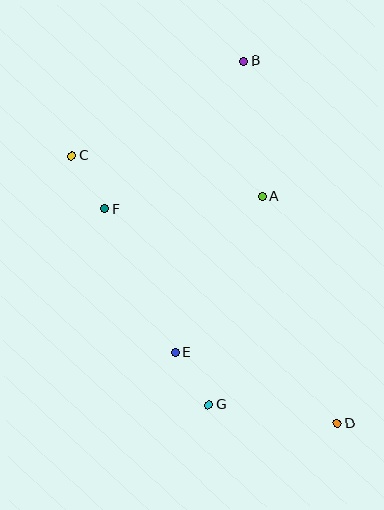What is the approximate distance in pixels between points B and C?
The distance between B and C is approximately 196 pixels.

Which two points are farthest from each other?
Points C and D are farthest from each other.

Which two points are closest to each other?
Points E and G are closest to each other.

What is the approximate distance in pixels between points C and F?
The distance between C and F is approximately 63 pixels.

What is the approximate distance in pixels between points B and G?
The distance between B and G is approximately 346 pixels.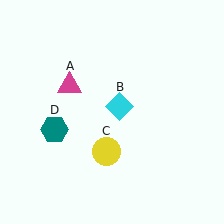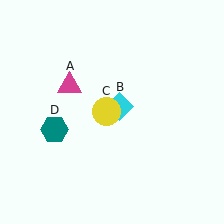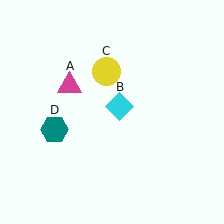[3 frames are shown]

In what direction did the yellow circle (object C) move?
The yellow circle (object C) moved up.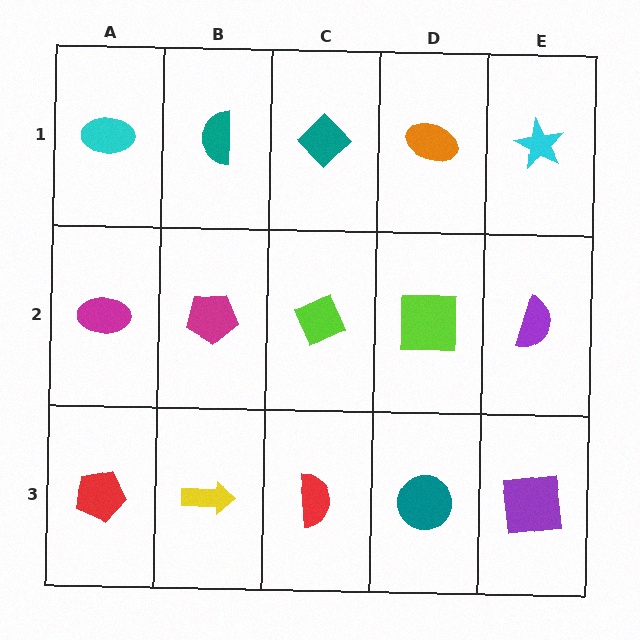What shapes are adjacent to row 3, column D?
A lime square (row 2, column D), a red semicircle (row 3, column C), a purple square (row 3, column E).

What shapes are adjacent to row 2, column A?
A cyan ellipse (row 1, column A), a red pentagon (row 3, column A), a magenta pentagon (row 2, column B).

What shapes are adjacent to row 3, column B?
A magenta pentagon (row 2, column B), a red pentagon (row 3, column A), a red semicircle (row 3, column C).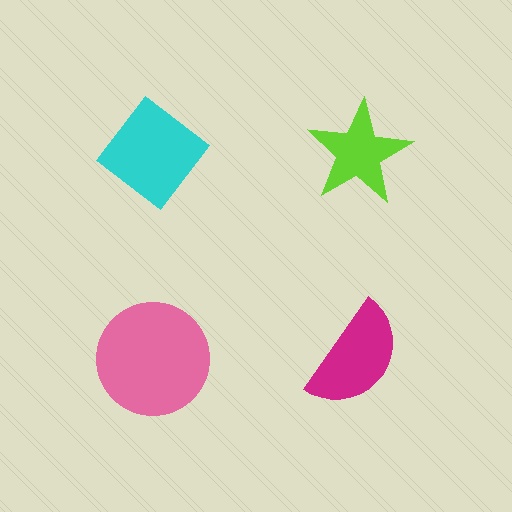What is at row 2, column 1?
A pink circle.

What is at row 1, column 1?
A cyan diamond.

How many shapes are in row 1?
2 shapes.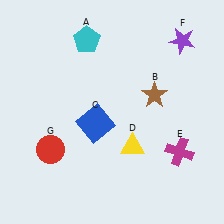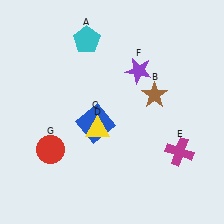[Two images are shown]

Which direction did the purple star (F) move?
The purple star (F) moved left.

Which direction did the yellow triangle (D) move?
The yellow triangle (D) moved left.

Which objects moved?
The objects that moved are: the yellow triangle (D), the purple star (F).